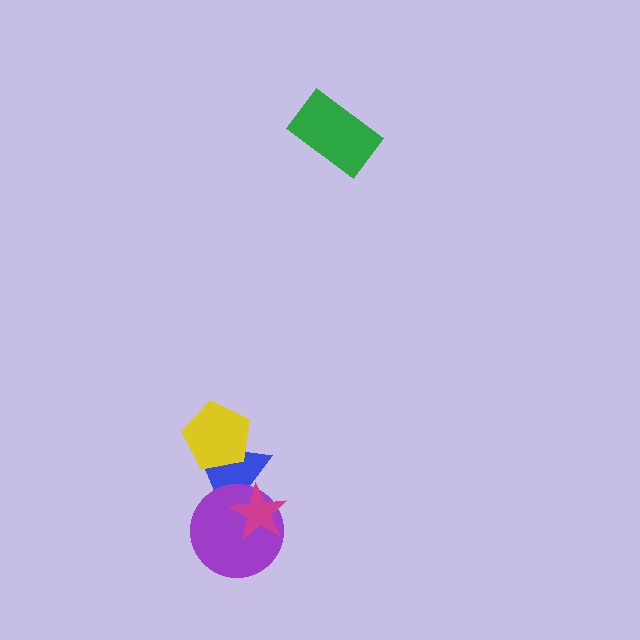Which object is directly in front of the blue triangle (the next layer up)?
The yellow pentagon is directly in front of the blue triangle.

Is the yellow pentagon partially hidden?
No, no other shape covers it.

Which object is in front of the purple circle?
The magenta star is in front of the purple circle.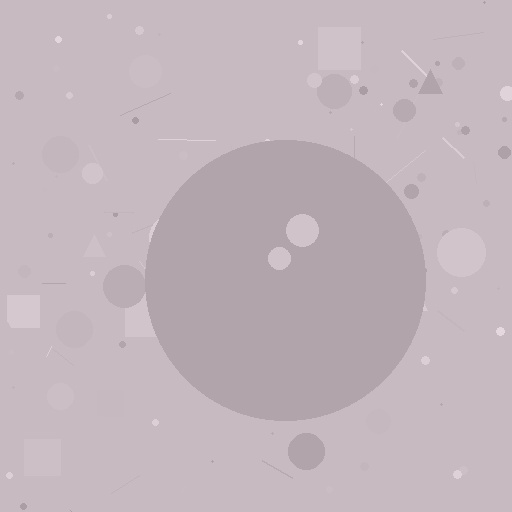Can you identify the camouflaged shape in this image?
The camouflaged shape is a circle.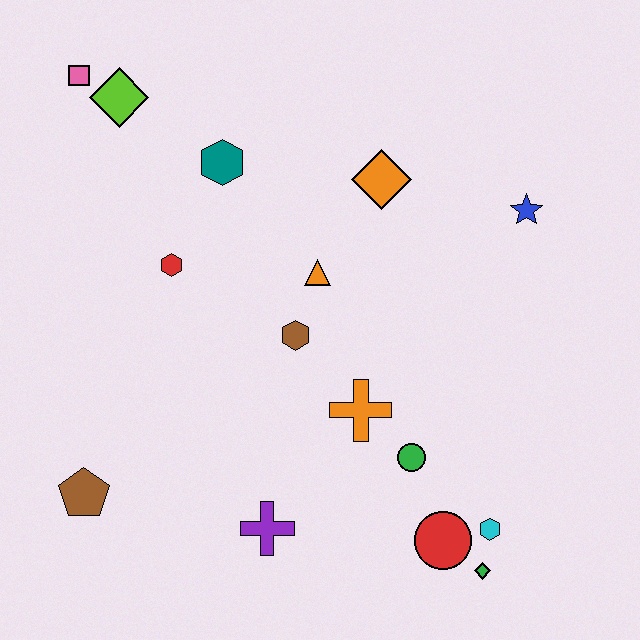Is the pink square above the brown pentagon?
Yes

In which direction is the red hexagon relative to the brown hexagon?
The red hexagon is to the left of the brown hexagon.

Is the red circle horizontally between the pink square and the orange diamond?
No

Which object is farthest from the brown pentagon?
The blue star is farthest from the brown pentagon.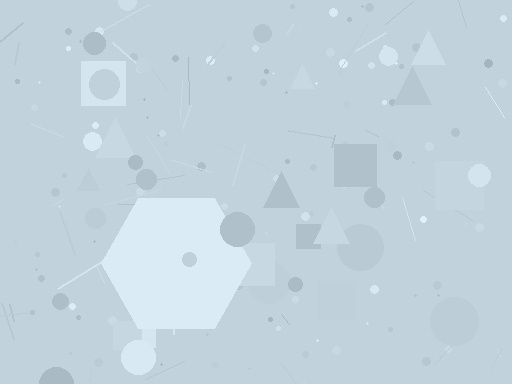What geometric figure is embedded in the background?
A hexagon is embedded in the background.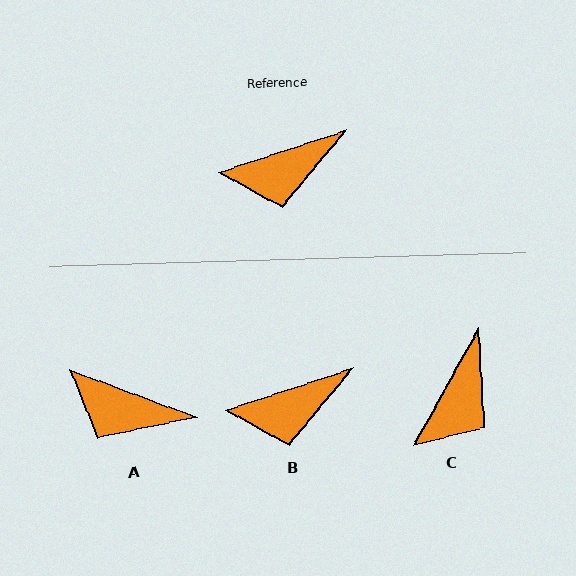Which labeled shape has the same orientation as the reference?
B.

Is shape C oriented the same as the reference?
No, it is off by about 43 degrees.